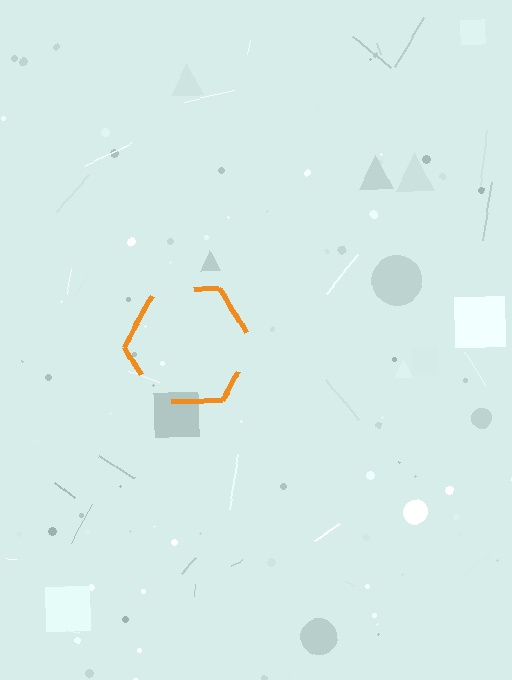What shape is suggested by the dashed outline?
The dashed outline suggests a hexagon.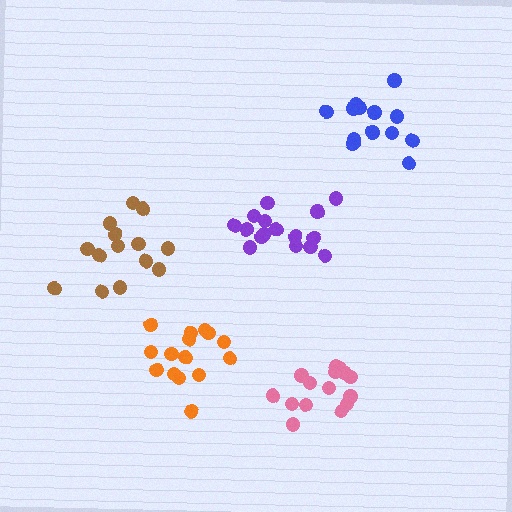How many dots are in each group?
Group 1: 13 dots, Group 2: 16 dots, Group 3: 15 dots, Group 4: 15 dots, Group 5: 14 dots (73 total).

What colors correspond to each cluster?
The clusters are colored: blue, purple, orange, pink, brown.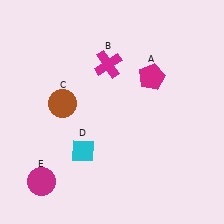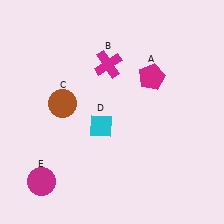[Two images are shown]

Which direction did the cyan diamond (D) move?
The cyan diamond (D) moved up.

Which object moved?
The cyan diamond (D) moved up.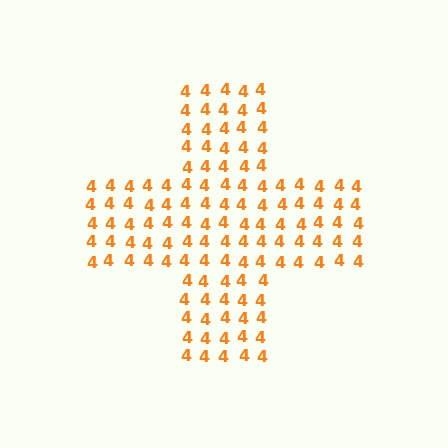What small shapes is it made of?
It is made of small digit 4's.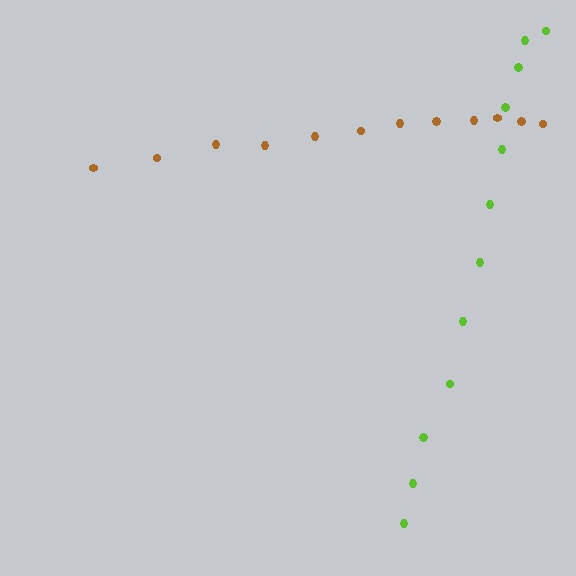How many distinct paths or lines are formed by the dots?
There are 2 distinct paths.